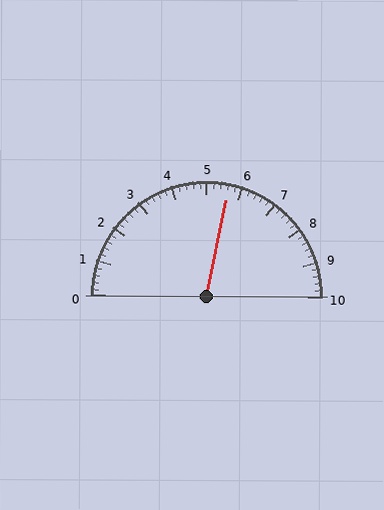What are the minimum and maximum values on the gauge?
The gauge ranges from 0 to 10.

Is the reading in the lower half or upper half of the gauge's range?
The reading is in the upper half of the range (0 to 10).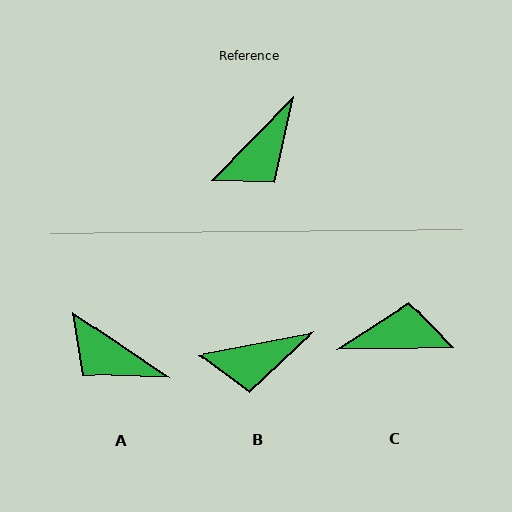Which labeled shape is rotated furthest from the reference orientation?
C, about 135 degrees away.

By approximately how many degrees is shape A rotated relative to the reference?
Approximately 80 degrees clockwise.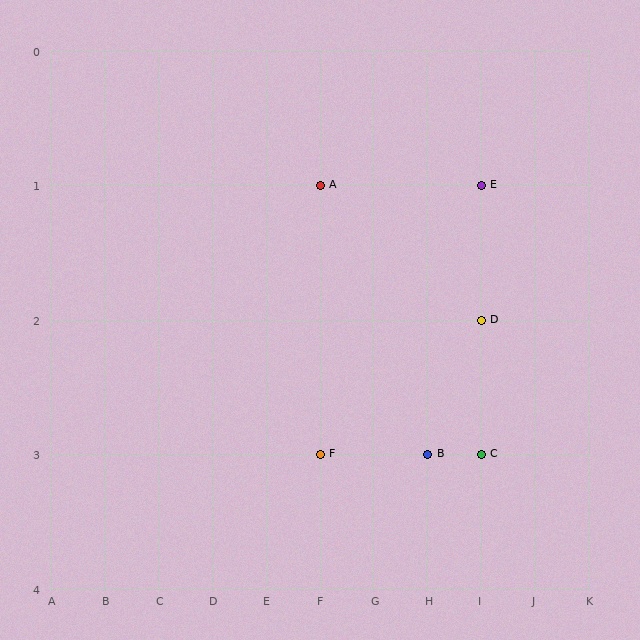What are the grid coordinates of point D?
Point D is at grid coordinates (I, 2).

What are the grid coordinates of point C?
Point C is at grid coordinates (I, 3).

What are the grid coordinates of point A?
Point A is at grid coordinates (F, 1).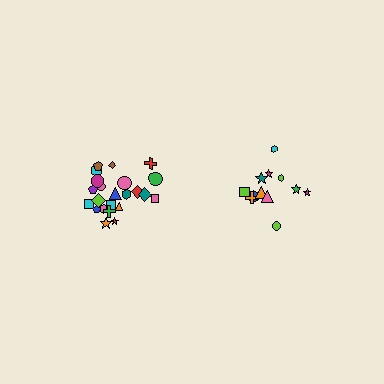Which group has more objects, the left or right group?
The left group.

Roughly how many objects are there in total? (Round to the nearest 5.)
Roughly 35 objects in total.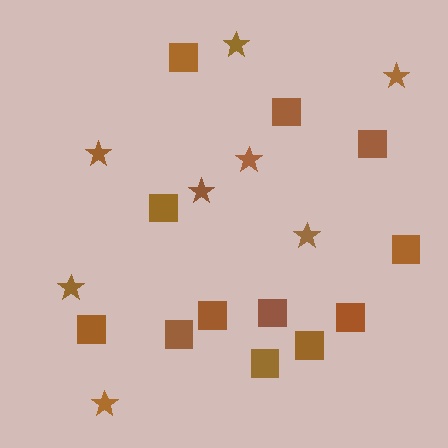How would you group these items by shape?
There are 2 groups: one group of squares (12) and one group of stars (8).